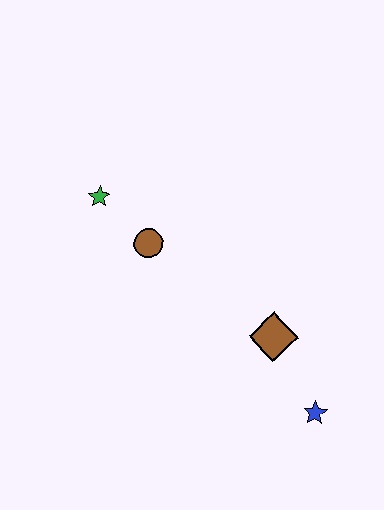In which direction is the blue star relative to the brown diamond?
The blue star is below the brown diamond.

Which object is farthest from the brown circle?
The blue star is farthest from the brown circle.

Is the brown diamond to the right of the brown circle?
Yes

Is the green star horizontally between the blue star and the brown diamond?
No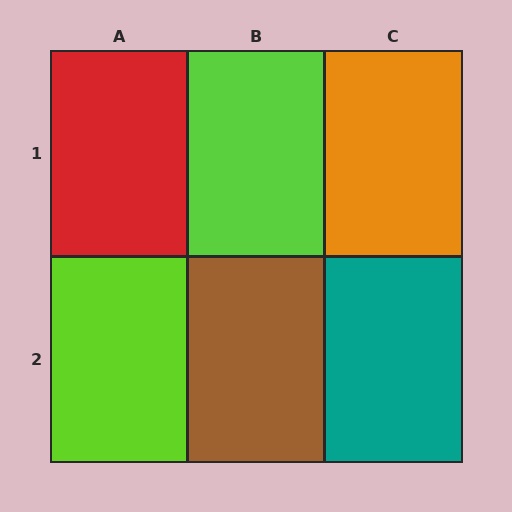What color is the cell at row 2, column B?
Brown.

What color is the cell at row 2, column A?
Lime.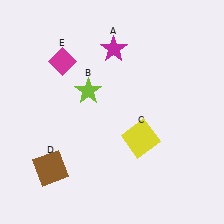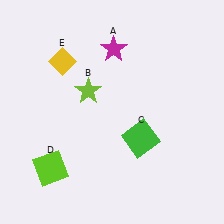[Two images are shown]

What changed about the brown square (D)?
In Image 1, D is brown. In Image 2, it changed to lime.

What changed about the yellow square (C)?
In Image 1, C is yellow. In Image 2, it changed to green.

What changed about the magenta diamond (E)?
In Image 1, E is magenta. In Image 2, it changed to yellow.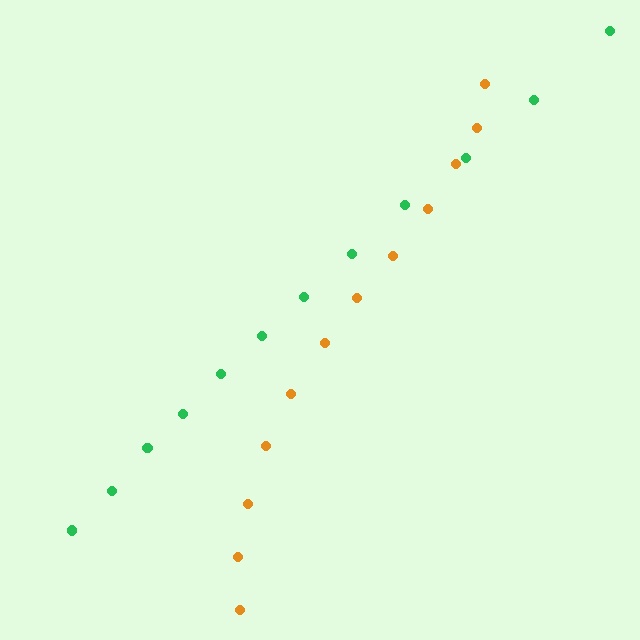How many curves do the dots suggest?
There are 2 distinct paths.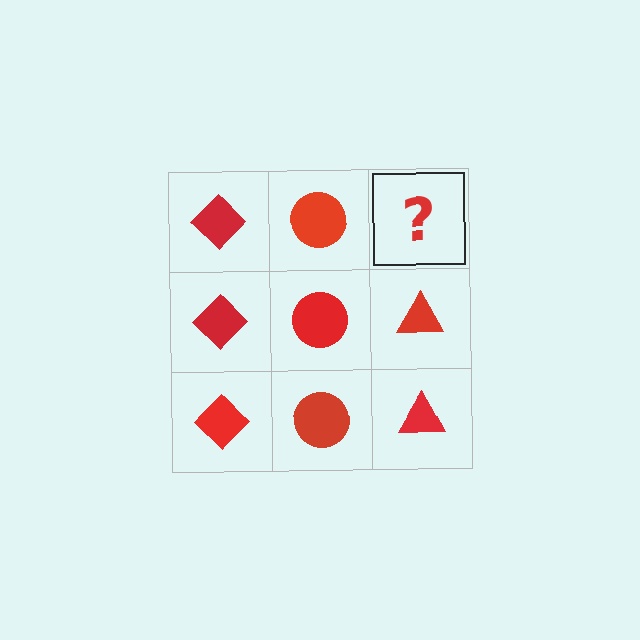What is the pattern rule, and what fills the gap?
The rule is that each column has a consistent shape. The gap should be filled with a red triangle.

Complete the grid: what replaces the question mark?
The question mark should be replaced with a red triangle.